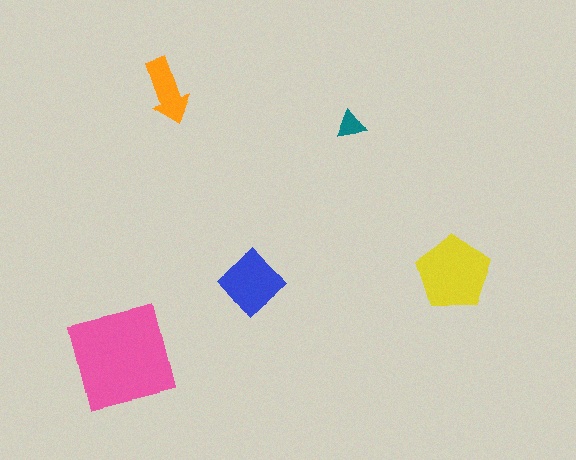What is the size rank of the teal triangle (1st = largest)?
5th.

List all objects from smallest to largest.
The teal triangle, the orange arrow, the blue diamond, the yellow pentagon, the pink square.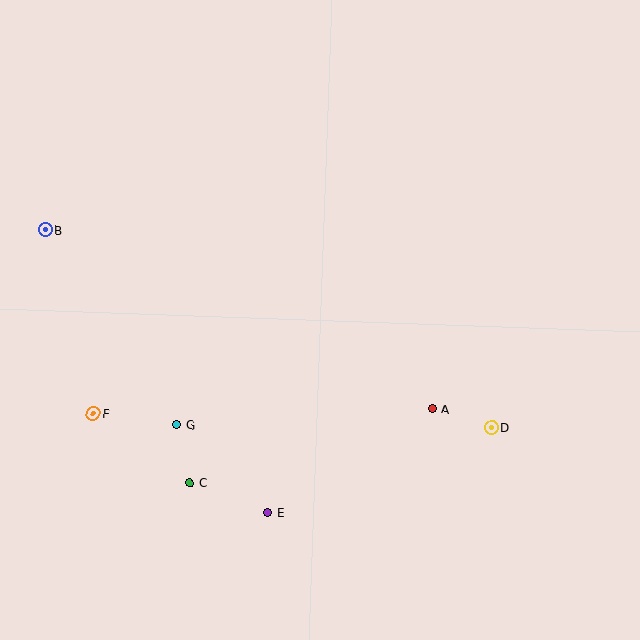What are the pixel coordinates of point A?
Point A is at (432, 409).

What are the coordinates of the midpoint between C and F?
The midpoint between C and F is at (142, 448).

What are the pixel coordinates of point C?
Point C is at (190, 483).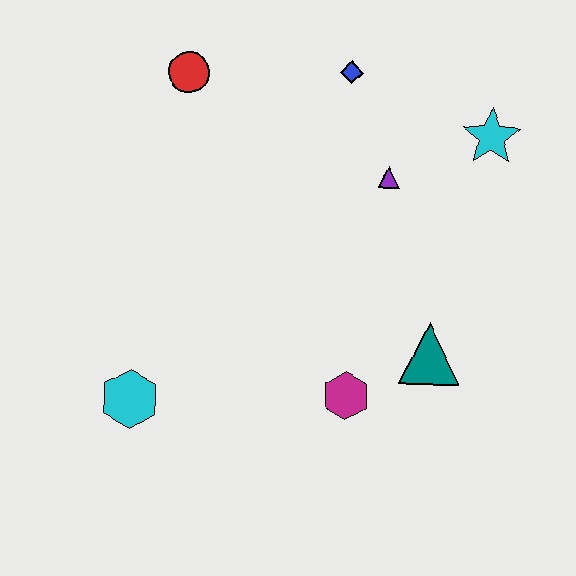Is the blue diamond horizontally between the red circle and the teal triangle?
Yes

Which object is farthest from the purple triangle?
The cyan hexagon is farthest from the purple triangle.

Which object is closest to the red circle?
The blue diamond is closest to the red circle.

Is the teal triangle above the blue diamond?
No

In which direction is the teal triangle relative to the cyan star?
The teal triangle is below the cyan star.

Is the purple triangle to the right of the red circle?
Yes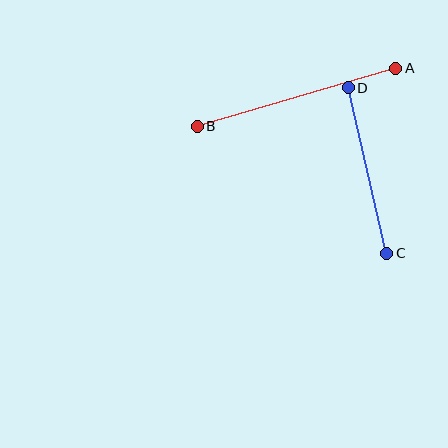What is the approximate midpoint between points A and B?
The midpoint is at approximately (296, 97) pixels.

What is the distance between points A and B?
The distance is approximately 207 pixels.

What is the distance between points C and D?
The distance is approximately 170 pixels.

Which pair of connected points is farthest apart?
Points A and B are farthest apart.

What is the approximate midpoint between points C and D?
The midpoint is at approximately (367, 171) pixels.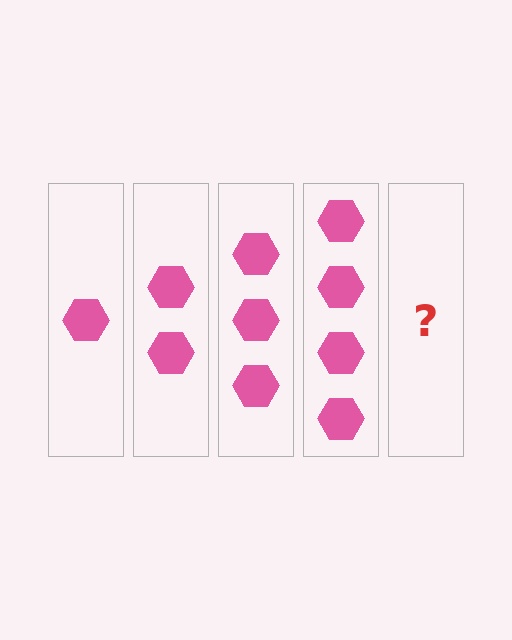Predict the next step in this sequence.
The next step is 5 hexagons.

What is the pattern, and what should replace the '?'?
The pattern is that each step adds one more hexagon. The '?' should be 5 hexagons.